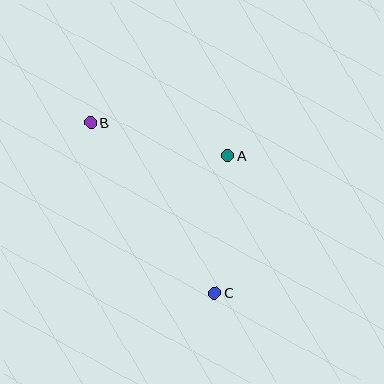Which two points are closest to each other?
Points A and C are closest to each other.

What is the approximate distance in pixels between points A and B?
The distance between A and B is approximately 141 pixels.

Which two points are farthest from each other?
Points B and C are farthest from each other.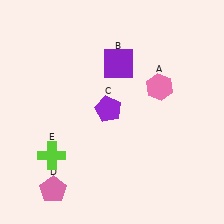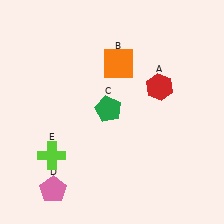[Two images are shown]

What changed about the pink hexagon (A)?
In Image 1, A is pink. In Image 2, it changed to red.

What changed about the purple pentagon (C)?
In Image 1, C is purple. In Image 2, it changed to green.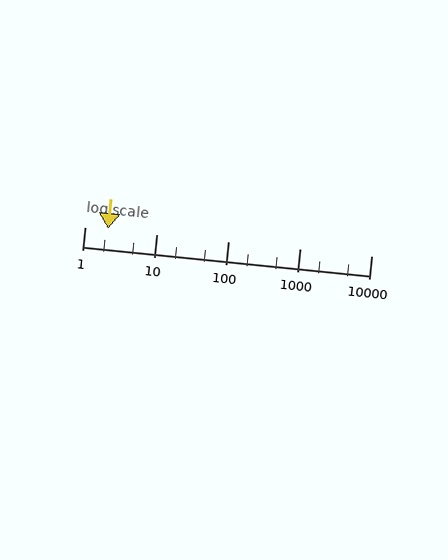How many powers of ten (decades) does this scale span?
The scale spans 4 decades, from 1 to 10000.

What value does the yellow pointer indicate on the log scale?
The pointer indicates approximately 2.1.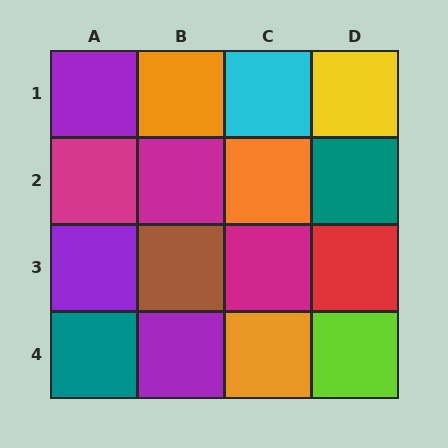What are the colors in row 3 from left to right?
Purple, brown, magenta, red.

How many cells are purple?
3 cells are purple.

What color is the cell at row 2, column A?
Magenta.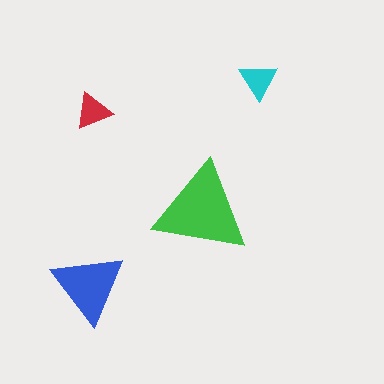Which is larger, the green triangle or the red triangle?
The green one.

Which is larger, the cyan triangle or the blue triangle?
The blue one.